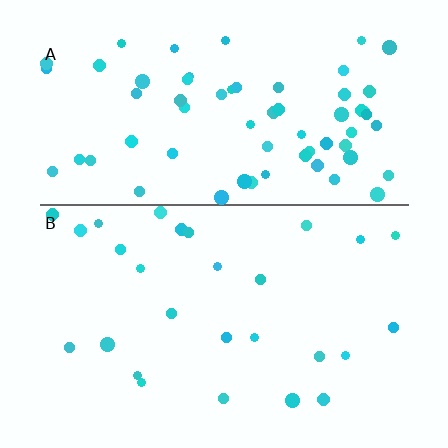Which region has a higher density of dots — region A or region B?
A (the top).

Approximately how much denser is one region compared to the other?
Approximately 2.5× — region A over region B.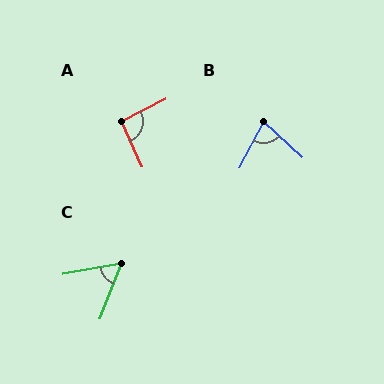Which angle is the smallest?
C, at approximately 59 degrees.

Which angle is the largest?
A, at approximately 93 degrees.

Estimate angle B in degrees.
Approximately 75 degrees.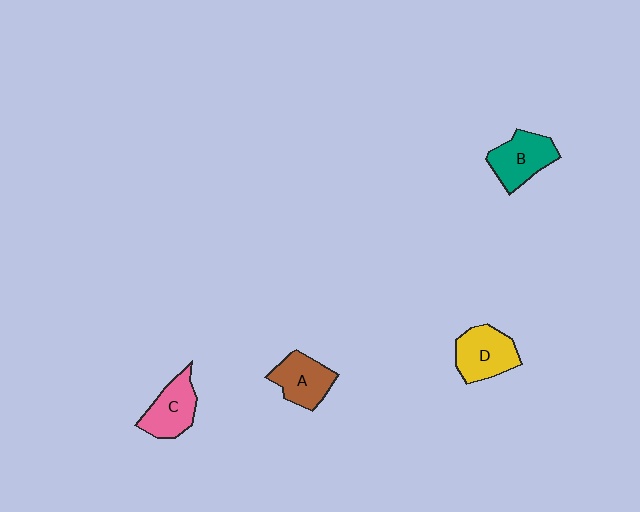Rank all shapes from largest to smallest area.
From largest to smallest: D (yellow), B (teal), C (pink), A (brown).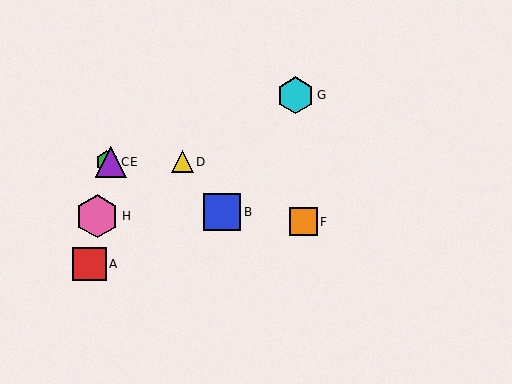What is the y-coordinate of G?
Object G is at y≈95.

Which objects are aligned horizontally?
Objects C, D, E are aligned horizontally.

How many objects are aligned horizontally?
3 objects (C, D, E) are aligned horizontally.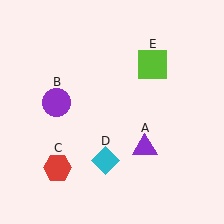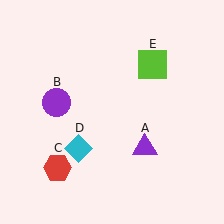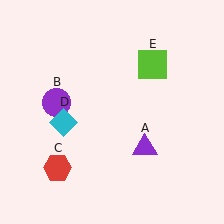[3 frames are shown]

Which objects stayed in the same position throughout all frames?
Purple triangle (object A) and purple circle (object B) and red hexagon (object C) and lime square (object E) remained stationary.